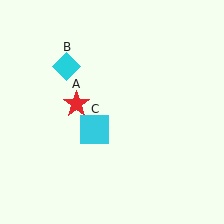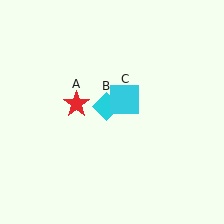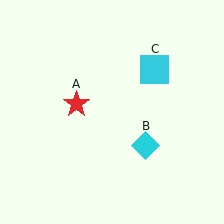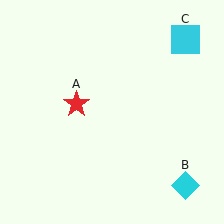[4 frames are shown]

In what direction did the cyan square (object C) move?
The cyan square (object C) moved up and to the right.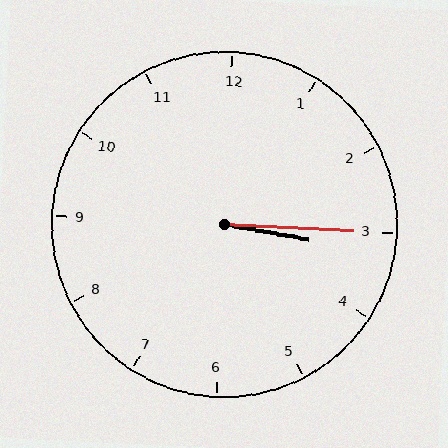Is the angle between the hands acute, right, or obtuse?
It is acute.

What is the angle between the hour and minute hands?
Approximately 8 degrees.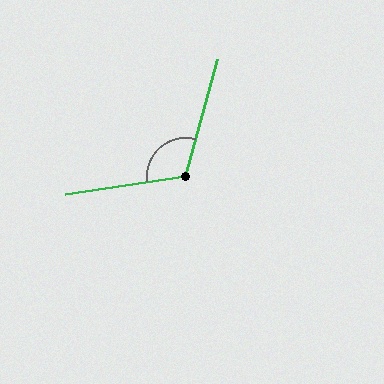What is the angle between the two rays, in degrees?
Approximately 114 degrees.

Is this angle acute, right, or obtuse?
It is obtuse.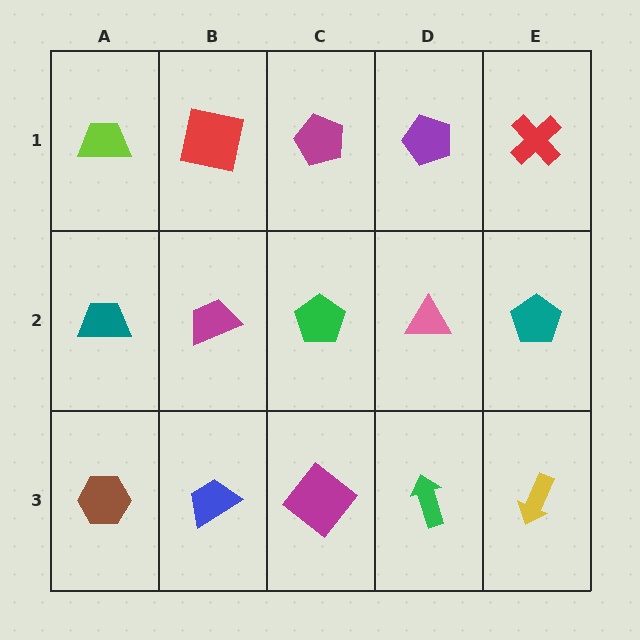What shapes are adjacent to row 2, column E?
A red cross (row 1, column E), a yellow arrow (row 3, column E), a pink triangle (row 2, column D).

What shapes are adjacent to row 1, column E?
A teal pentagon (row 2, column E), a purple pentagon (row 1, column D).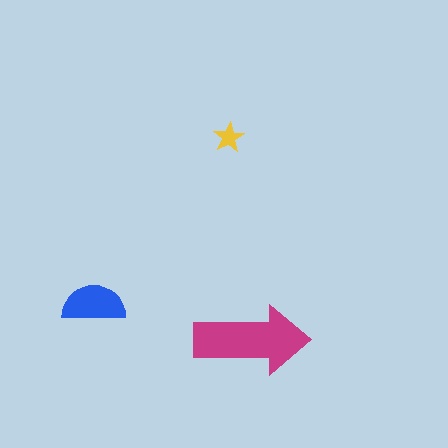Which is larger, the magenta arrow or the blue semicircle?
The magenta arrow.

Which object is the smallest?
The yellow star.